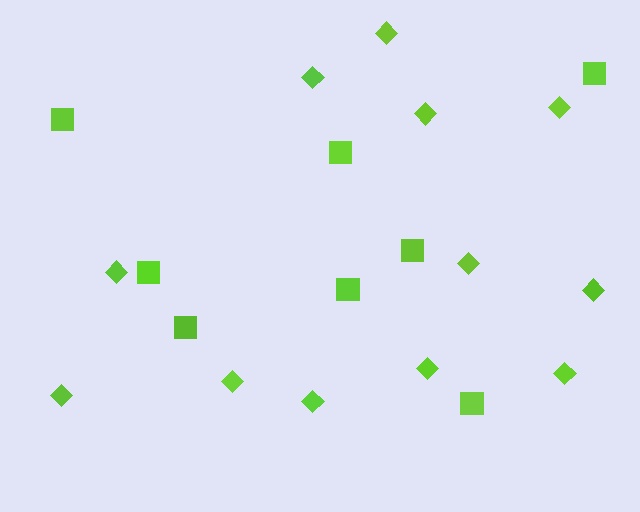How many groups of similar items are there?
There are 2 groups: one group of diamonds (12) and one group of squares (8).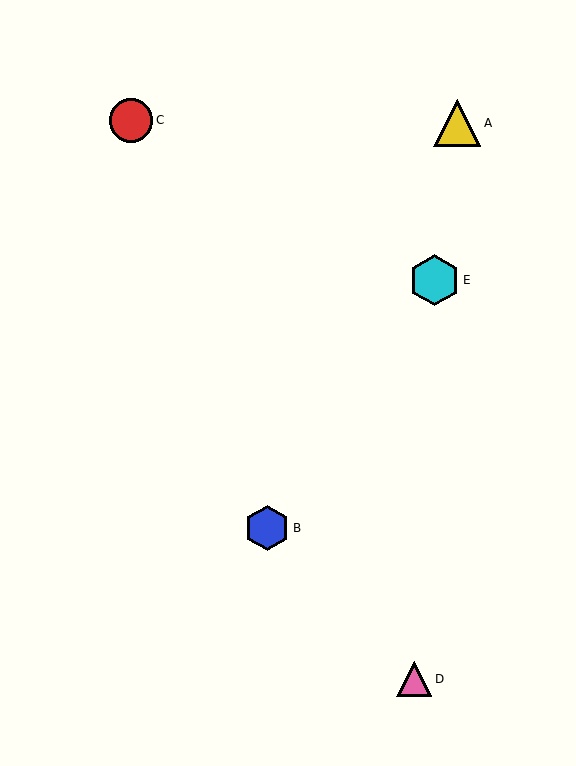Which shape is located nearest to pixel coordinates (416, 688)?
The pink triangle (labeled D) at (414, 679) is nearest to that location.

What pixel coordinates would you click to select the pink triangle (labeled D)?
Click at (414, 679) to select the pink triangle D.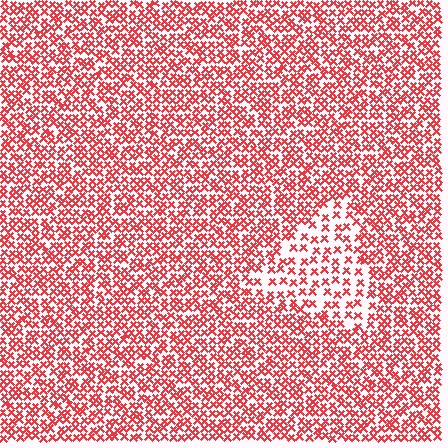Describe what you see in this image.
The image contains small red elements arranged at two different densities. A triangle-shaped region is visible where the elements are less densely packed than the surrounding area.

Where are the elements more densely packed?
The elements are more densely packed outside the triangle boundary.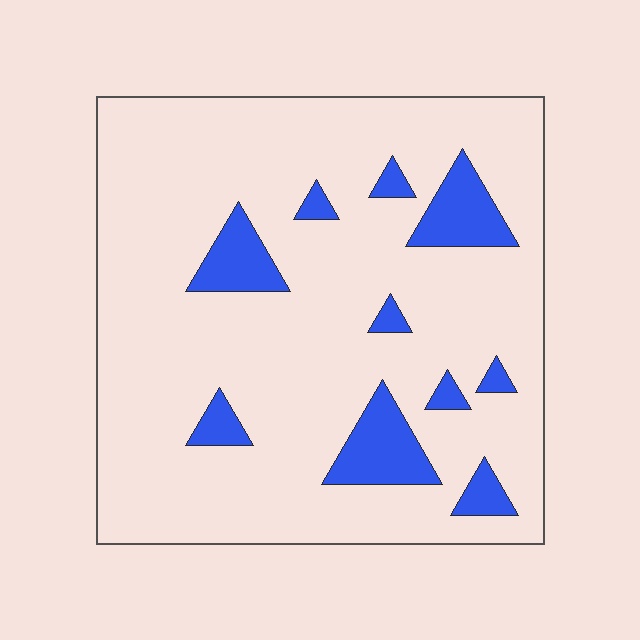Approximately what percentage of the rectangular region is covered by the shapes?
Approximately 15%.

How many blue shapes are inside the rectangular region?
10.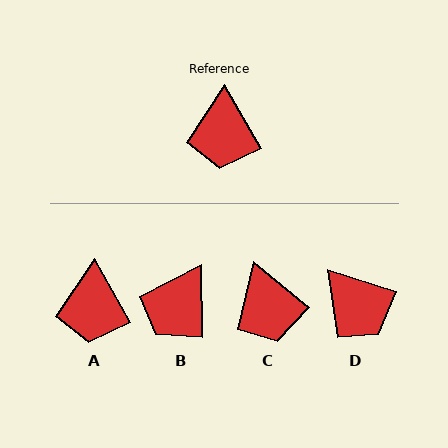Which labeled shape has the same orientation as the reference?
A.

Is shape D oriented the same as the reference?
No, it is off by about 42 degrees.